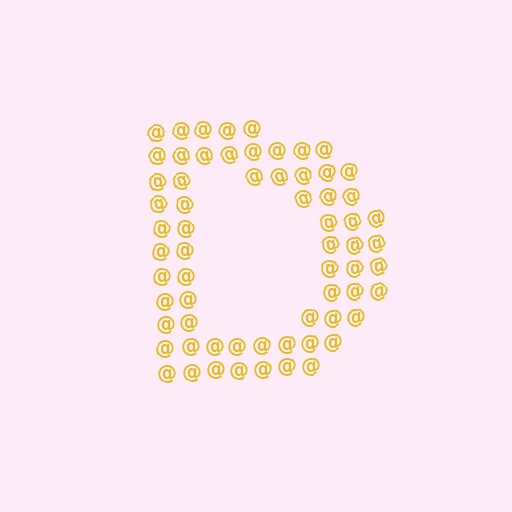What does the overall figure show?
The overall figure shows the letter D.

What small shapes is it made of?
It is made of small at signs.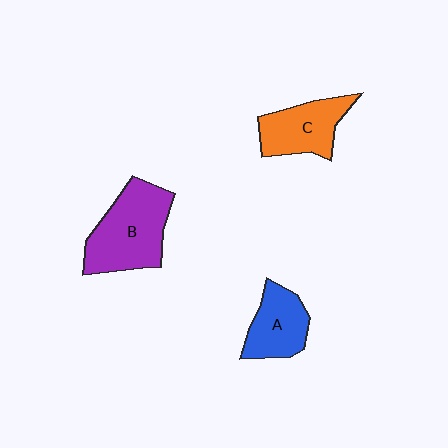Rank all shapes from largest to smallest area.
From largest to smallest: B (purple), C (orange), A (blue).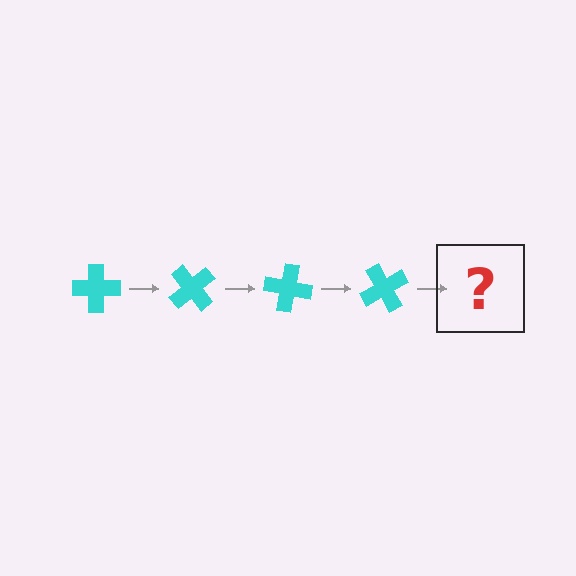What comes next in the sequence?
The next element should be a cyan cross rotated 200 degrees.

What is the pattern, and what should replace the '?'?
The pattern is that the cross rotates 50 degrees each step. The '?' should be a cyan cross rotated 200 degrees.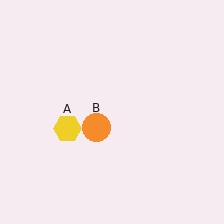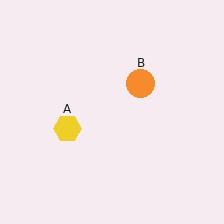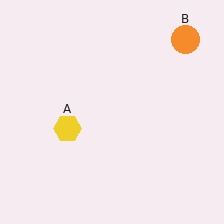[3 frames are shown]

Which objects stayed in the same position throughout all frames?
Yellow hexagon (object A) remained stationary.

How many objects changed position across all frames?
1 object changed position: orange circle (object B).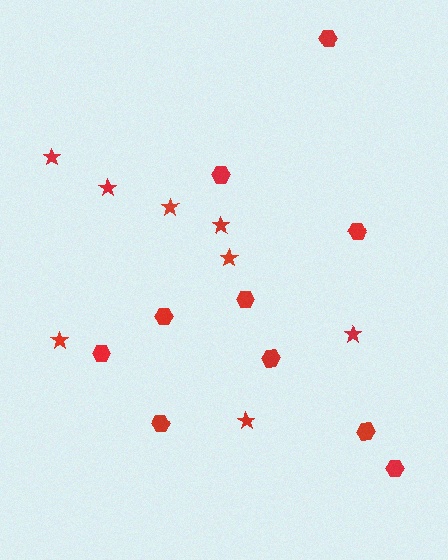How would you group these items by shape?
There are 2 groups: one group of hexagons (10) and one group of stars (8).